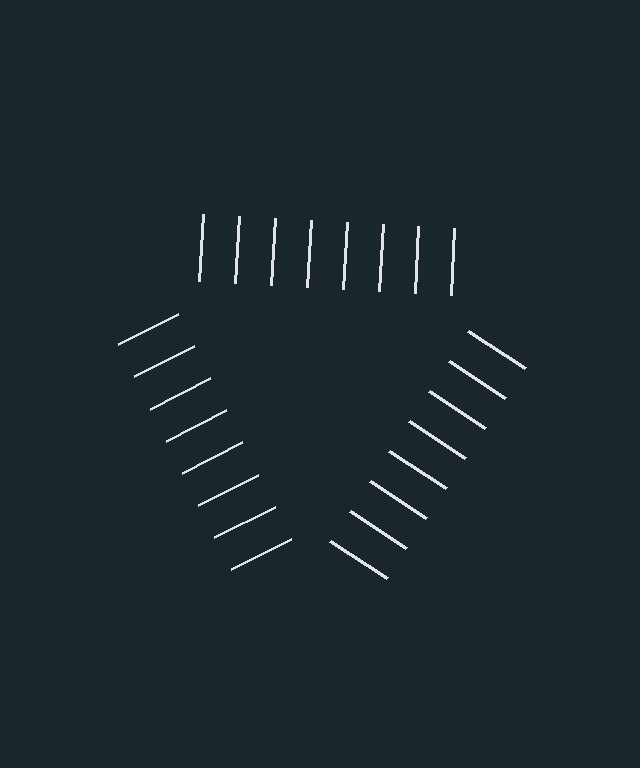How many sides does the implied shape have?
3 sides — the line-ends trace a triangle.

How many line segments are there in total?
24 — 8 along each of the 3 edges.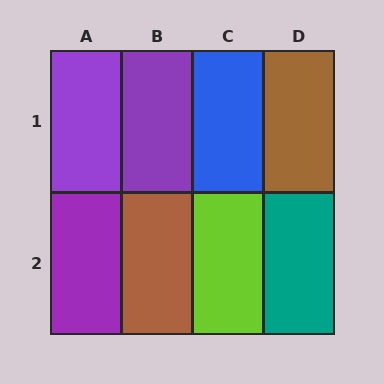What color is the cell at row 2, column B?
Brown.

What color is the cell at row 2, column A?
Purple.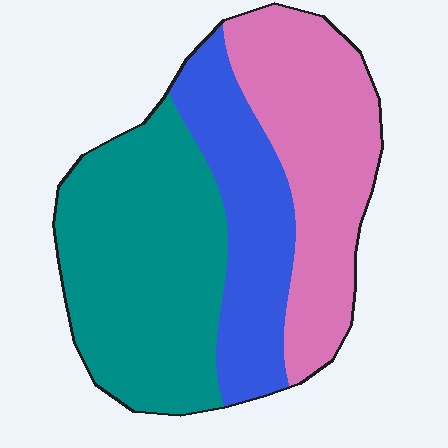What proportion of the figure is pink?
Pink covers about 35% of the figure.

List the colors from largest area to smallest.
From largest to smallest: teal, pink, blue.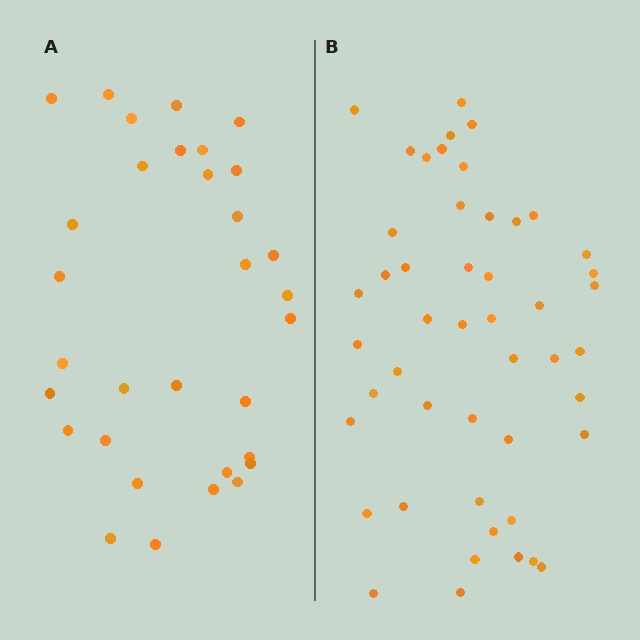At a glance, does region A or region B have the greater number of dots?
Region B (the right region) has more dots.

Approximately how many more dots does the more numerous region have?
Region B has approximately 15 more dots than region A.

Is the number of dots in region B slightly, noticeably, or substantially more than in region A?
Region B has substantially more. The ratio is roughly 1.5 to 1.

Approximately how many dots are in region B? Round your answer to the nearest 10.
About 50 dots. (The exact count is 48, which rounds to 50.)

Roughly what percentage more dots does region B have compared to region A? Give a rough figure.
About 50% more.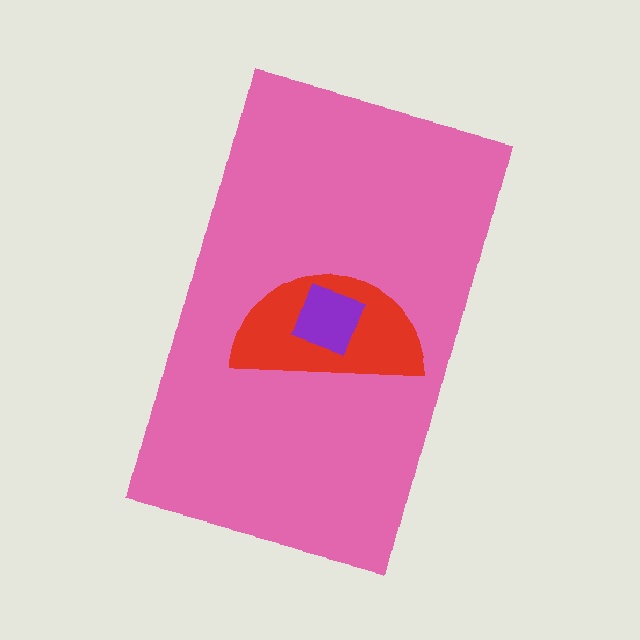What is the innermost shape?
The purple square.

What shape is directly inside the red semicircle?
The purple square.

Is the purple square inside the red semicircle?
Yes.